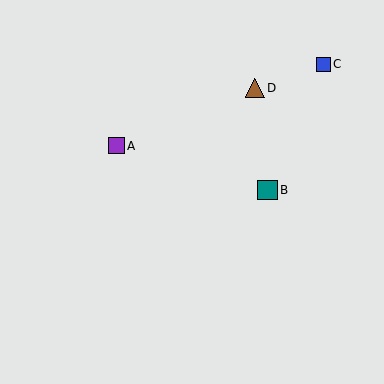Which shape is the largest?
The teal square (labeled B) is the largest.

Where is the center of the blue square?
The center of the blue square is at (323, 64).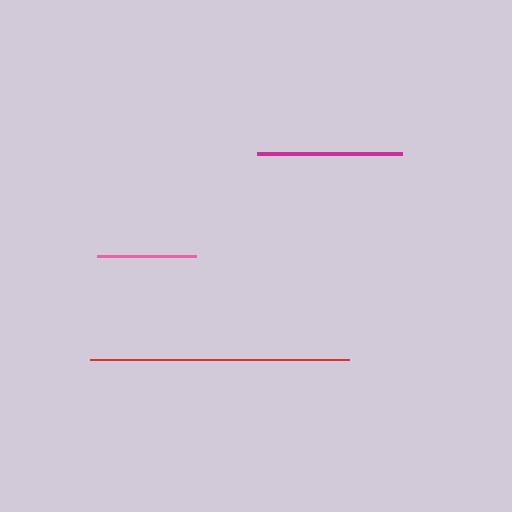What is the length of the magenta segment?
The magenta segment is approximately 144 pixels long.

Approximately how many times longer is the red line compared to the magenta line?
The red line is approximately 1.8 times the length of the magenta line.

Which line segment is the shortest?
The pink line is the shortest at approximately 99 pixels.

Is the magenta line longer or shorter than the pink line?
The magenta line is longer than the pink line.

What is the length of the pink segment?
The pink segment is approximately 99 pixels long.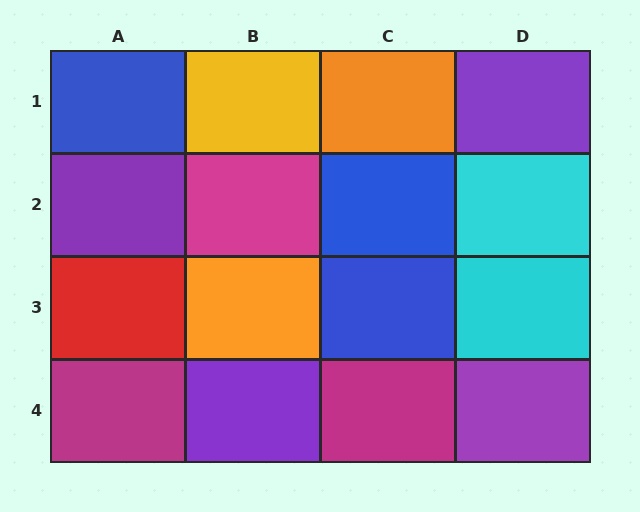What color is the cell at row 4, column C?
Magenta.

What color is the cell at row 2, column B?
Magenta.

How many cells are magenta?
3 cells are magenta.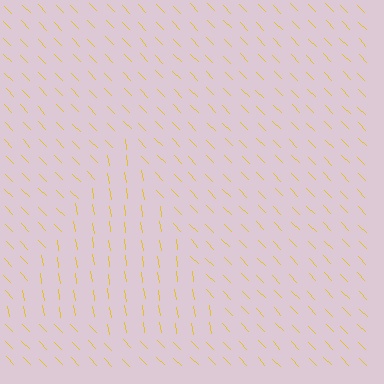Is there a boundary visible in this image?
Yes, there is a texture boundary formed by a change in line orientation.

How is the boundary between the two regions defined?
The boundary is defined purely by a change in line orientation (approximately 35 degrees difference). All lines are the same color and thickness.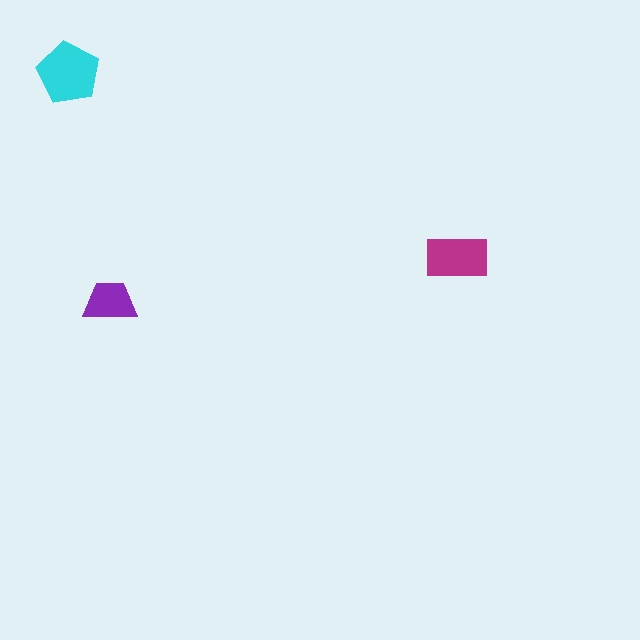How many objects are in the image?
There are 3 objects in the image.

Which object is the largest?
The cyan pentagon.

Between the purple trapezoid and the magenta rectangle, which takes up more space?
The magenta rectangle.